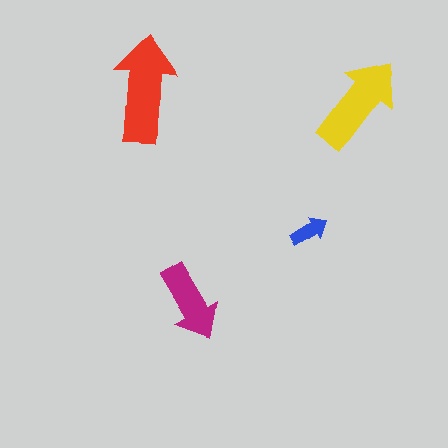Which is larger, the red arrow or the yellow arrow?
The red one.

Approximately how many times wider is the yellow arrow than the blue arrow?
About 2.5 times wider.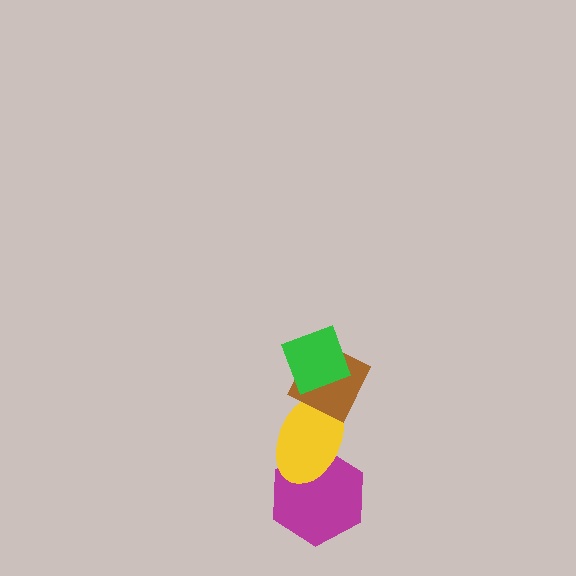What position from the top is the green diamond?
The green diamond is 1st from the top.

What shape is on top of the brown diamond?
The green diamond is on top of the brown diamond.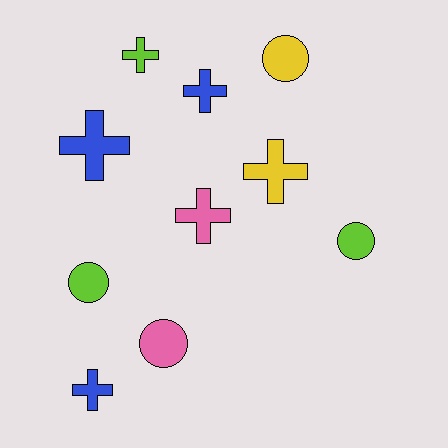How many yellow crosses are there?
There is 1 yellow cross.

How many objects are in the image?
There are 10 objects.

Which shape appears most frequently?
Cross, with 6 objects.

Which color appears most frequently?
Blue, with 3 objects.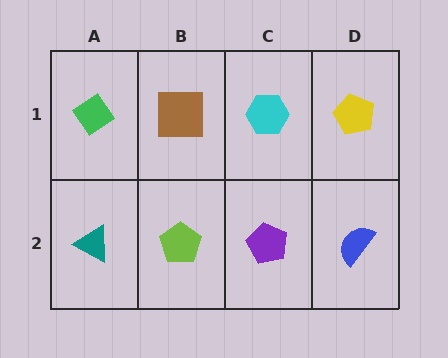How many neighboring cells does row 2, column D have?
2.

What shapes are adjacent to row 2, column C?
A cyan hexagon (row 1, column C), a lime pentagon (row 2, column B), a blue semicircle (row 2, column D).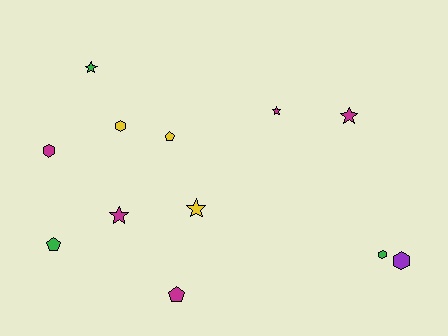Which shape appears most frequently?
Star, with 5 objects.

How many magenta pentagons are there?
There is 1 magenta pentagon.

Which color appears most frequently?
Magenta, with 5 objects.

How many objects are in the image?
There are 12 objects.